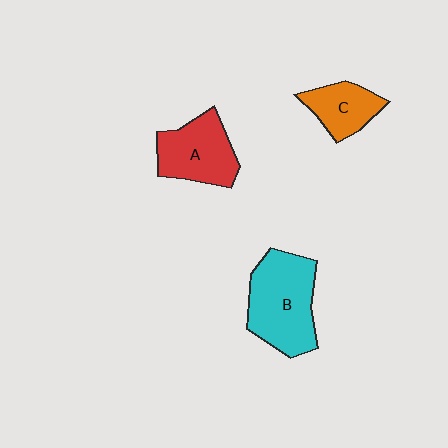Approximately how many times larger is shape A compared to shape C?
Approximately 1.4 times.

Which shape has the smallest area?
Shape C (orange).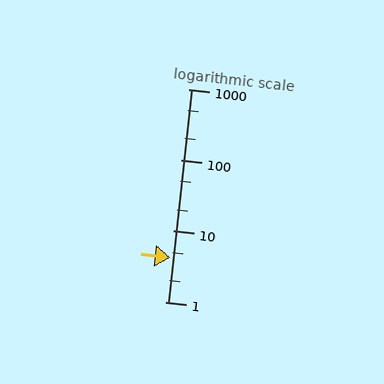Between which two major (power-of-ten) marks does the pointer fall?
The pointer is between 1 and 10.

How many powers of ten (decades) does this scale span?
The scale spans 3 decades, from 1 to 1000.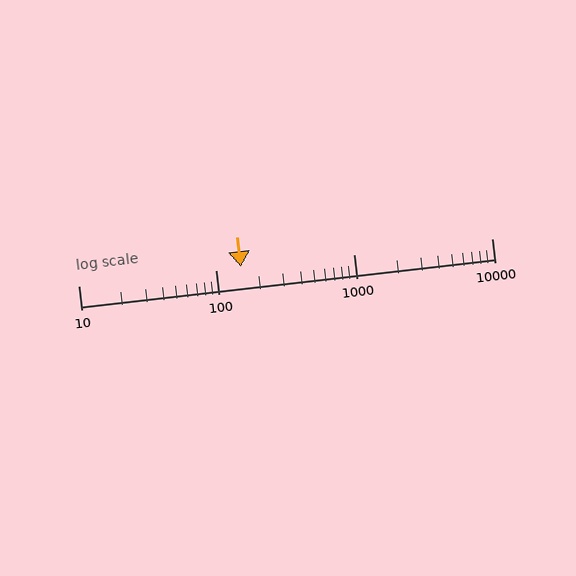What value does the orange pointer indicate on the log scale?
The pointer indicates approximately 150.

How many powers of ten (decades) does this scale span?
The scale spans 3 decades, from 10 to 10000.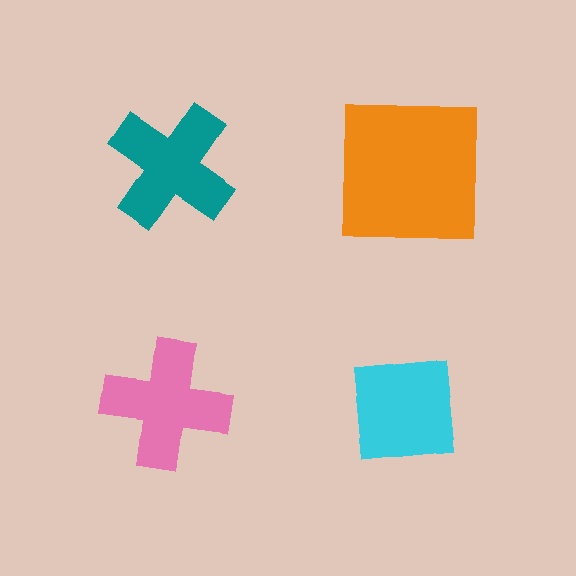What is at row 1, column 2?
An orange square.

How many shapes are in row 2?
2 shapes.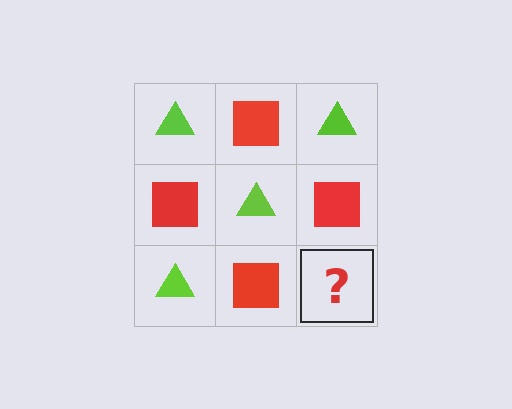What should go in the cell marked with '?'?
The missing cell should contain a lime triangle.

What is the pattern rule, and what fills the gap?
The rule is that it alternates lime triangle and red square in a checkerboard pattern. The gap should be filled with a lime triangle.